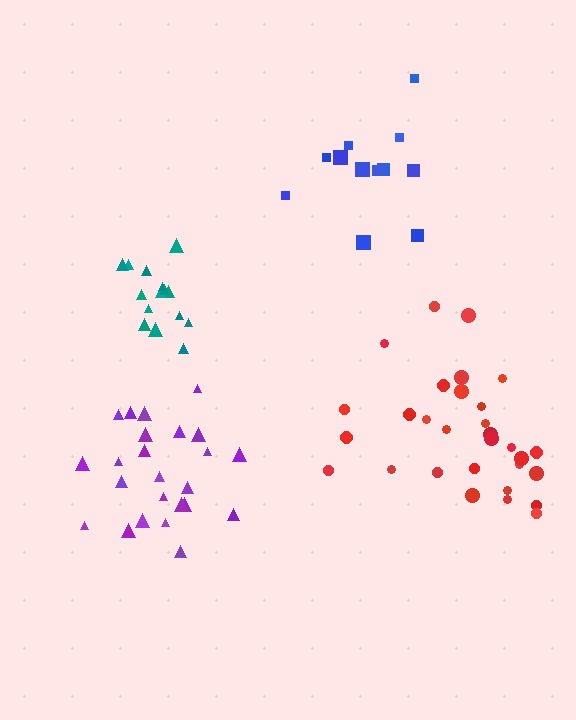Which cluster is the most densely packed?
Teal.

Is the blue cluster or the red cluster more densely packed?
Blue.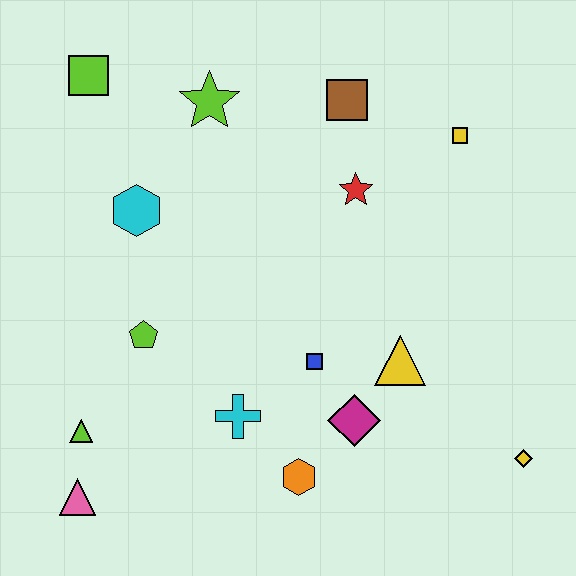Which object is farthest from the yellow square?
The pink triangle is farthest from the yellow square.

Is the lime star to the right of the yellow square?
No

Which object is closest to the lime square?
The lime star is closest to the lime square.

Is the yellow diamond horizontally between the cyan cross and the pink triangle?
No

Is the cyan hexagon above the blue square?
Yes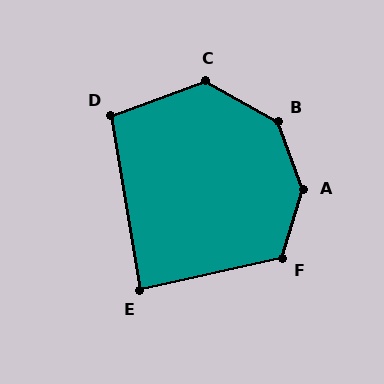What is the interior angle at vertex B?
Approximately 139 degrees (obtuse).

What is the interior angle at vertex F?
Approximately 120 degrees (obtuse).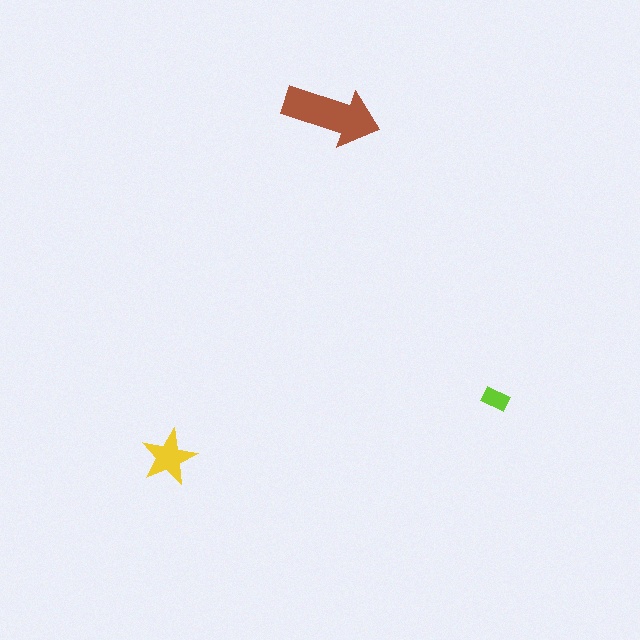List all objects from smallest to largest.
The lime rectangle, the yellow star, the brown arrow.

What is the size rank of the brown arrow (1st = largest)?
1st.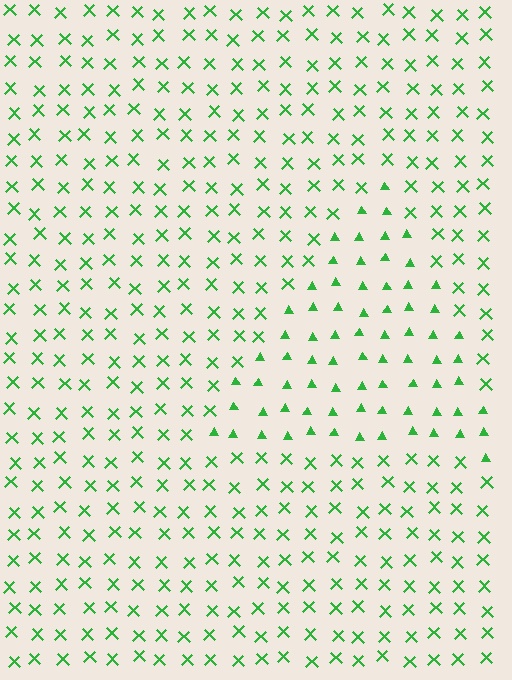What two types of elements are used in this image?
The image uses triangles inside the triangle region and X marks outside it.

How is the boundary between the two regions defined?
The boundary is defined by a change in element shape: triangles inside vs. X marks outside. All elements share the same color and spacing.